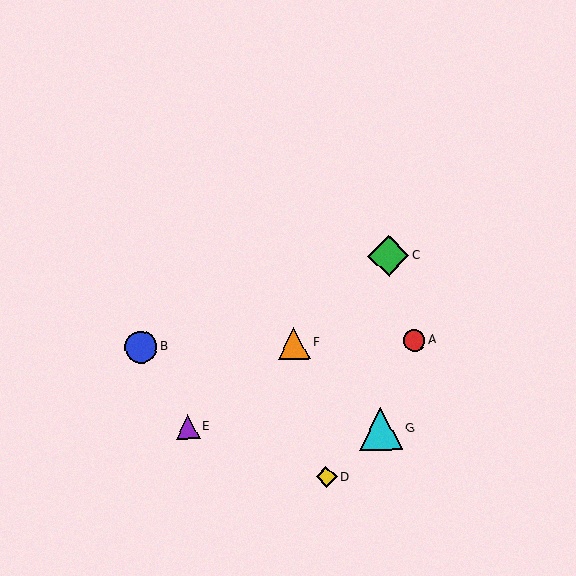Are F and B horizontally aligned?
Yes, both are at y≈343.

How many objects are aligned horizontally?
3 objects (A, B, F) are aligned horizontally.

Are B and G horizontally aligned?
No, B is at y≈347 and G is at y≈428.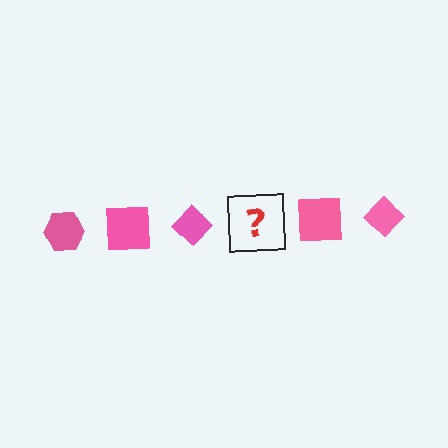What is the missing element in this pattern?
The missing element is a pink hexagon.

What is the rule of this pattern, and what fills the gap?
The rule is that the pattern cycles through hexagon, square, diamond shapes in pink. The gap should be filled with a pink hexagon.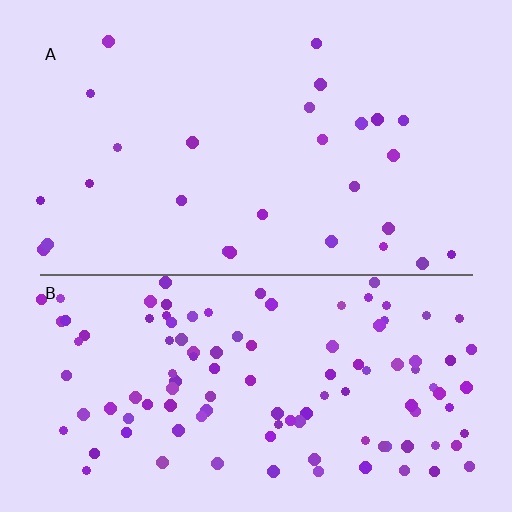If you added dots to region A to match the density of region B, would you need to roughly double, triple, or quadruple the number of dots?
Approximately quadruple.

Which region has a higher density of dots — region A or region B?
B (the bottom).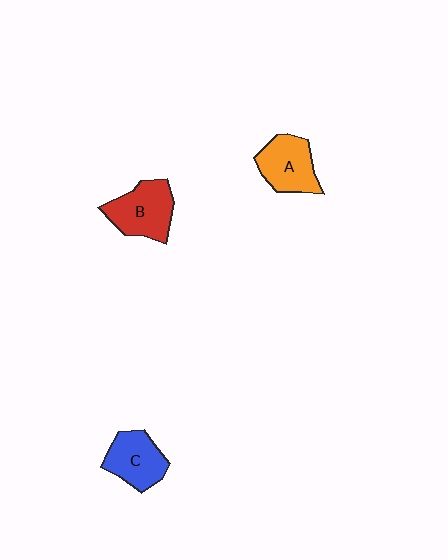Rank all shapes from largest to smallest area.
From largest to smallest: B (red), A (orange), C (blue).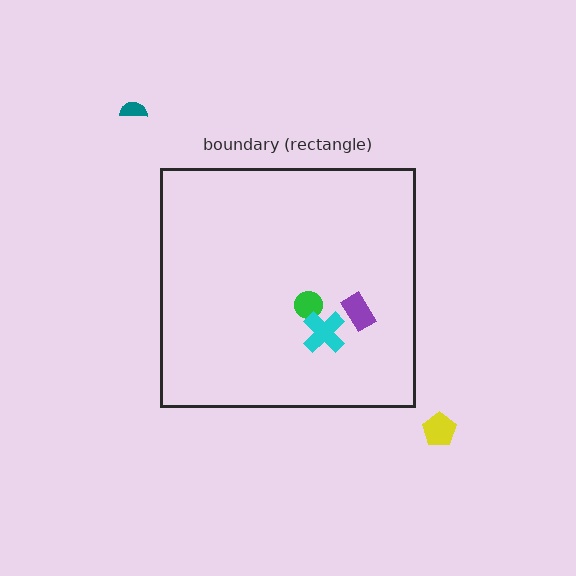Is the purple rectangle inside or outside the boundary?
Inside.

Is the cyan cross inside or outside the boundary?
Inside.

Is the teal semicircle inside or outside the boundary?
Outside.